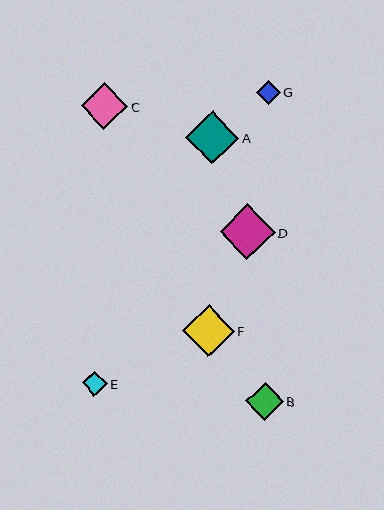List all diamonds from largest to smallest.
From largest to smallest: D, A, F, C, B, E, G.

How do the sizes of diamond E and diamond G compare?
Diamond E and diamond G are approximately the same size.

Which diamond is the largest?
Diamond D is the largest with a size of approximately 55 pixels.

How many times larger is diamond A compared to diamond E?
Diamond A is approximately 2.1 times the size of diamond E.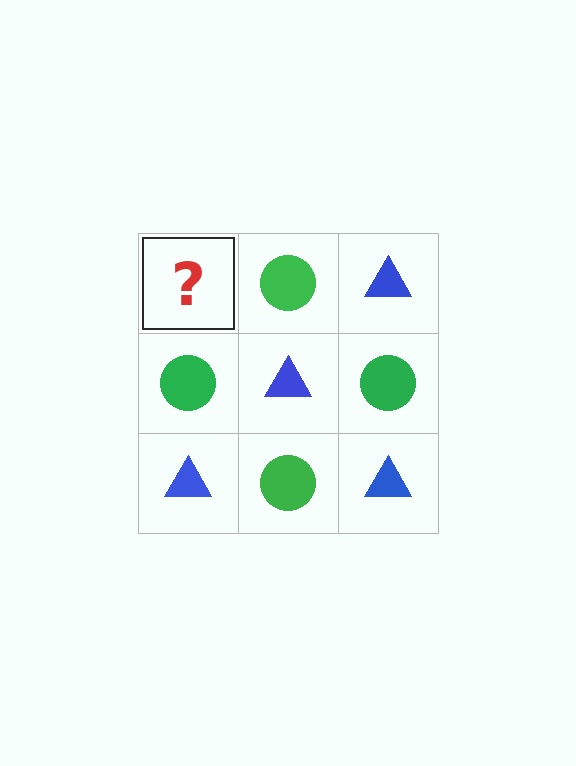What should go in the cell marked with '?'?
The missing cell should contain a blue triangle.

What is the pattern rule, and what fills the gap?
The rule is that it alternates blue triangle and green circle in a checkerboard pattern. The gap should be filled with a blue triangle.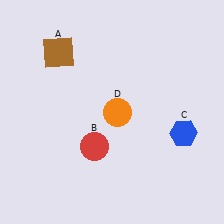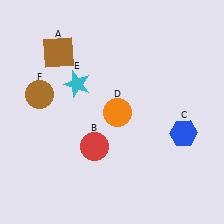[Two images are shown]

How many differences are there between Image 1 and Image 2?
There are 2 differences between the two images.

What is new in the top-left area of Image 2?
A brown circle (F) was added in the top-left area of Image 2.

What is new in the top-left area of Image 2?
A cyan star (E) was added in the top-left area of Image 2.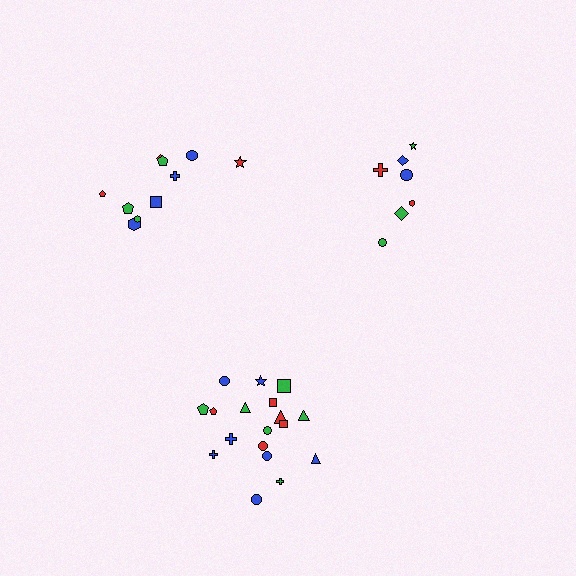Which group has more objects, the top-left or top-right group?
The top-left group.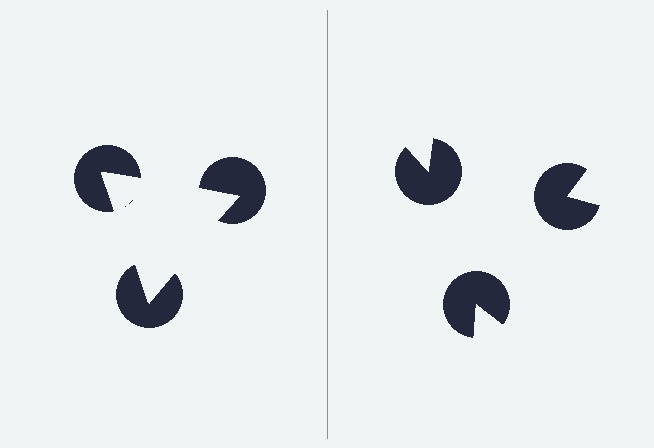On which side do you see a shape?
An illusory triangle appears on the left side. On the right side the wedge cuts are rotated, so no coherent shape forms.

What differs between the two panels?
The pac-man discs are positioned identically on both sides; only the wedge orientations differ. On the left they align to a triangle; on the right they are misaligned.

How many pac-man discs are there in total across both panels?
6 — 3 on each side.